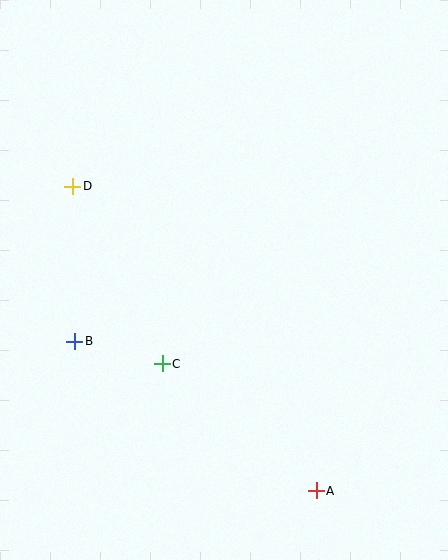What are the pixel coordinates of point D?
Point D is at (73, 186).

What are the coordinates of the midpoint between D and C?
The midpoint between D and C is at (118, 275).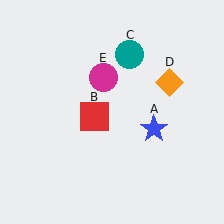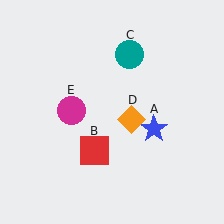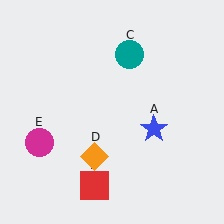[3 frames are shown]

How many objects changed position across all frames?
3 objects changed position: red square (object B), orange diamond (object D), magenta circle (object E).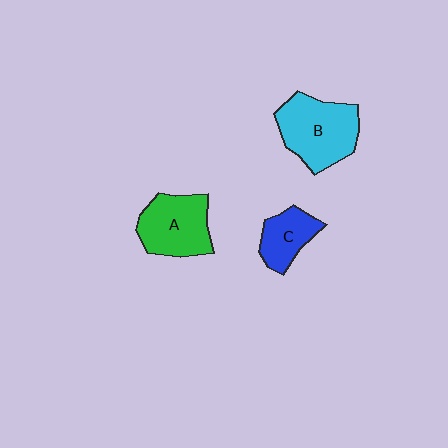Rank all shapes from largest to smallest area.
From largest to smallest: B (cyan), A (green), C (blue).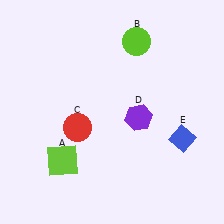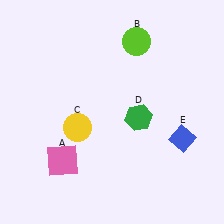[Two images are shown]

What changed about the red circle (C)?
In Image 1, C is red. In Image 2, it changed to yellow.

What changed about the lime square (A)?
In Image 1, A is lime. In Image 2, it changed to pink.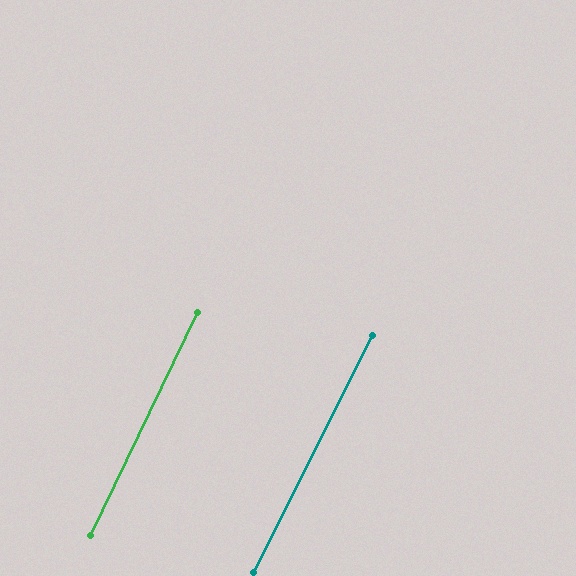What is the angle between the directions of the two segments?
Approximately 1 degree.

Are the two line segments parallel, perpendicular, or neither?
Parallel — their directions differ by only 1.2°.